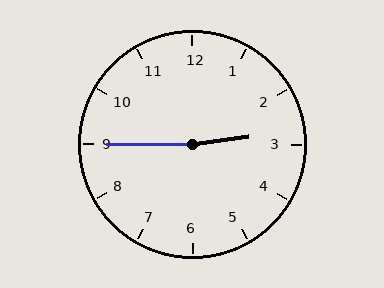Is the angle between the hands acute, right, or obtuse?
It is obtuse.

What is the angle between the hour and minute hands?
Approximately 172 degrees.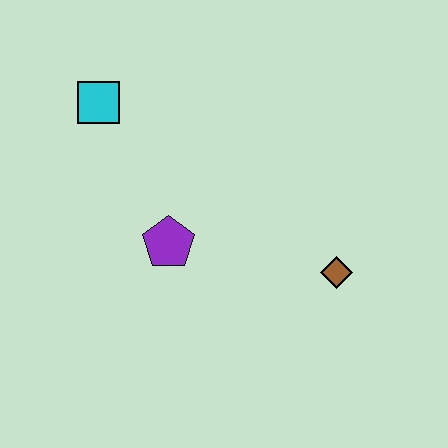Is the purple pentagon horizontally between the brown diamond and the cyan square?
Yes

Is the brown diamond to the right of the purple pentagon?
Yes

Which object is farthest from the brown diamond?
The cyan square is farthest from the brown diamond.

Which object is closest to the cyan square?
The purple pentagon is closest to the cyan square.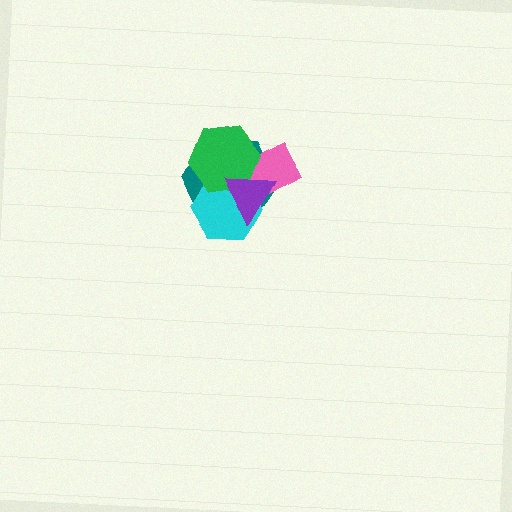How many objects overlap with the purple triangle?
4 objects overlap with the purple triangle.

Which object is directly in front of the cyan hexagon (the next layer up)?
The pink rectangle is directly in front of the cyan hexagon.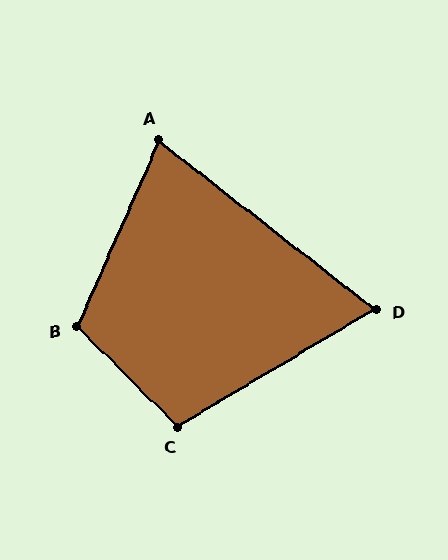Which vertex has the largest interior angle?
B, at approximately 111 degrees.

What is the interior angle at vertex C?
Approximately 104 degrees (obtuse).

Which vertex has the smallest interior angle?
D, at approximately 69 degrees.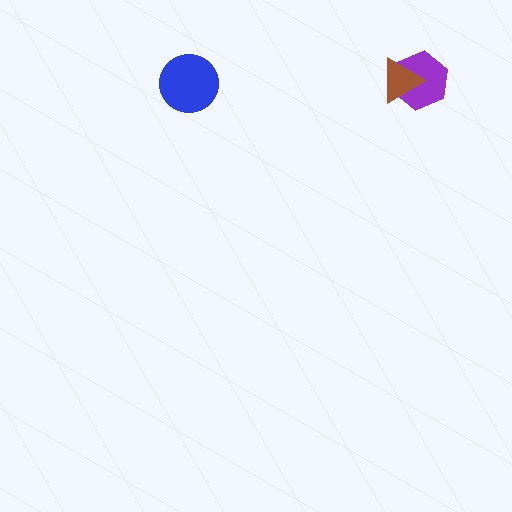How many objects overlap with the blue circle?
0 objects overlap with the blue circle.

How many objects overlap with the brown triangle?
1 object overlaps with the brown triangle.